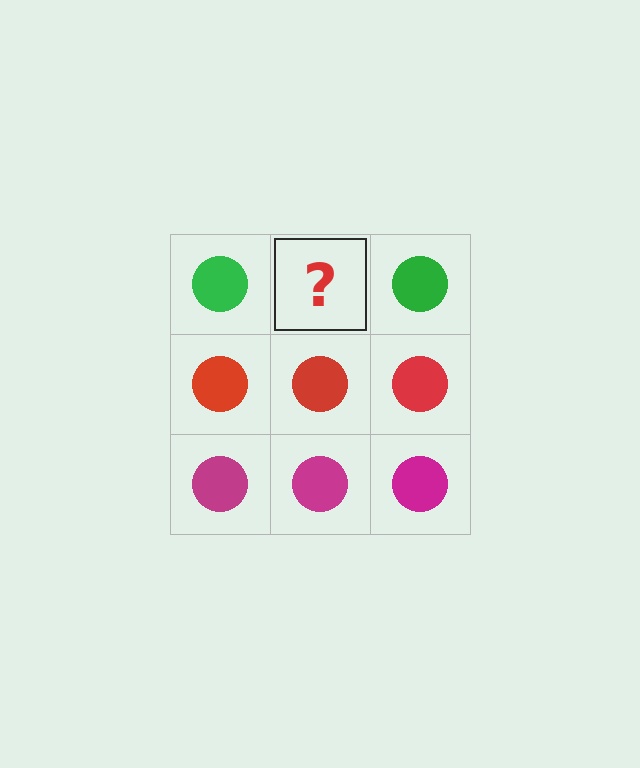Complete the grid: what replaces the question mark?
The question mark should be replaced with a green circle.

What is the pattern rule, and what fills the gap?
The rule is that each row has a consistent color. The gap should be filled with a green circle.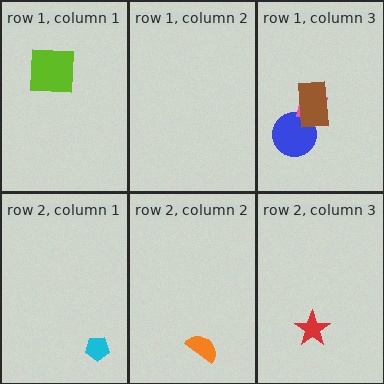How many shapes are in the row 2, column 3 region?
1.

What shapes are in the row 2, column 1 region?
The cyan pentagon.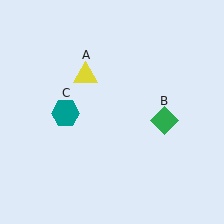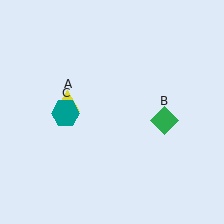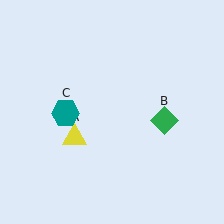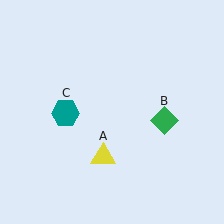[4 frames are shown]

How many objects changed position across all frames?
1 object changed position: yellow triangle (object A).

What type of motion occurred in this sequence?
The yellow triangle (object A) rotated counterclockwise around the center of the scene.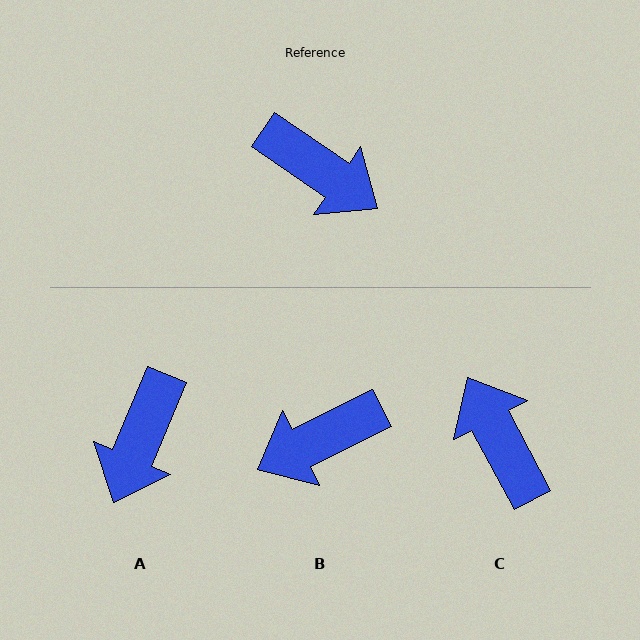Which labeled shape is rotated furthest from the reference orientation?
C, about 153 degrees away.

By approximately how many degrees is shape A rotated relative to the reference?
Approximately 78 degrees clockwise.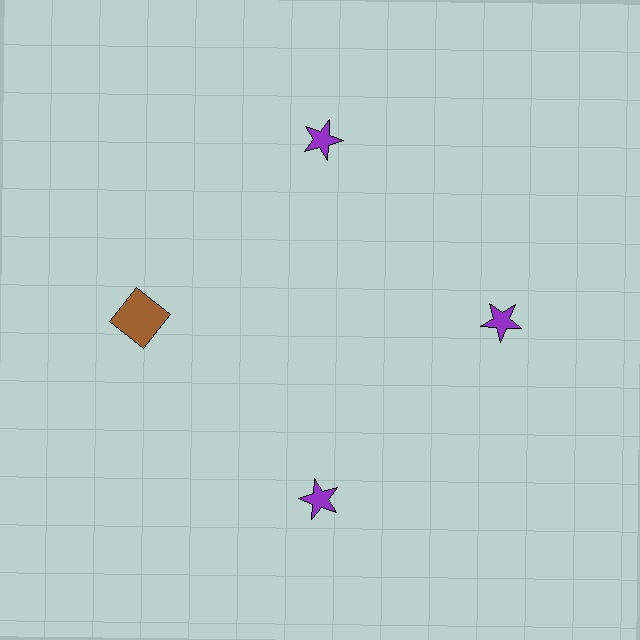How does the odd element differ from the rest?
It differs in both color (brown instead of purple) and shape (square instead of star).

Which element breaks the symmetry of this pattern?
The brown square at roughly the 9 o'clock position breaks the symmetry. All other shapes are purple stars.